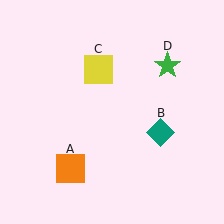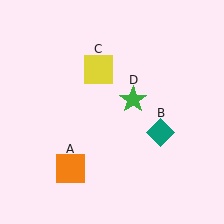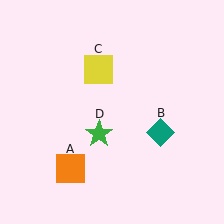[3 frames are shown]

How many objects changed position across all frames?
1 object changed position: green star (object D).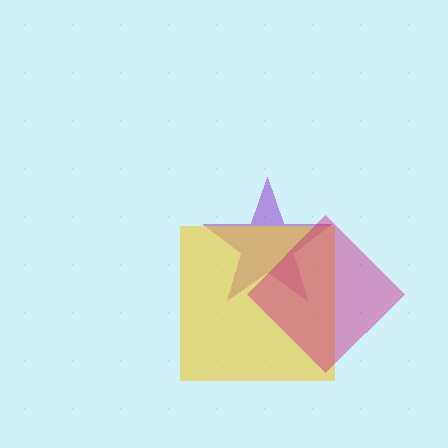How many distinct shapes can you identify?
There are 3 distinct shapes: a purple star, a yellow square, a magenta diamond.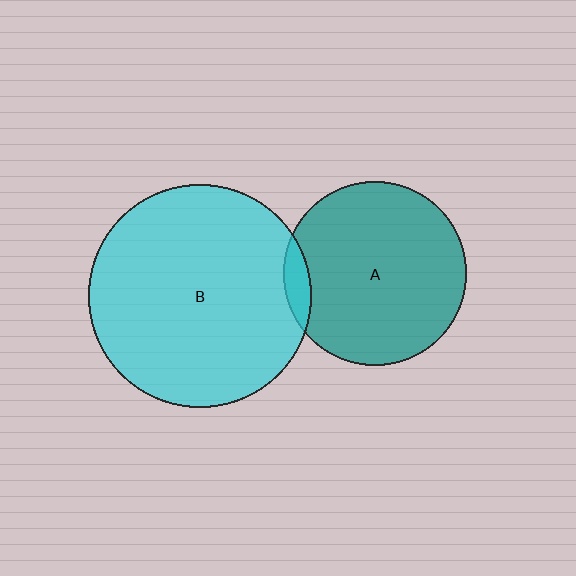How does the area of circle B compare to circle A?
Approximately 1.5 times.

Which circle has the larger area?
Circle B (cyan).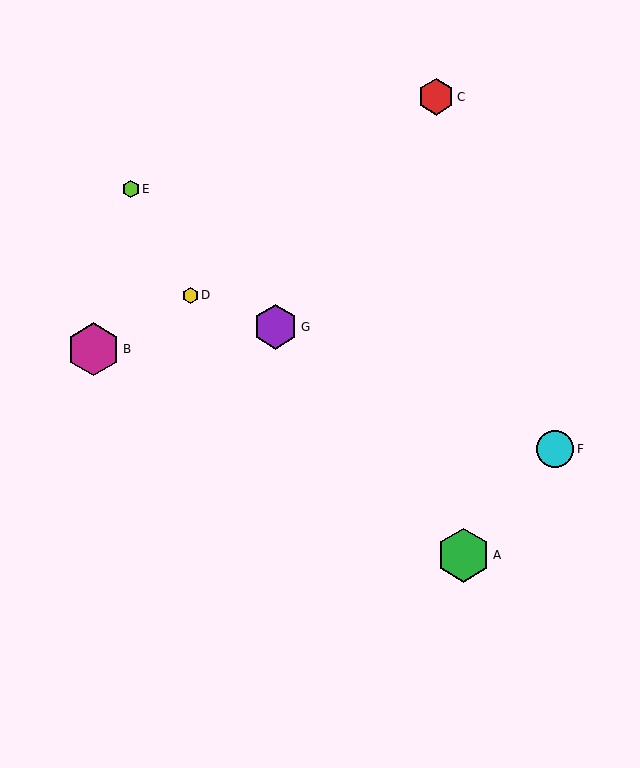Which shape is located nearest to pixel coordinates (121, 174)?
The lime hexagon (labeled E) at (131, 189) is nearest to that location.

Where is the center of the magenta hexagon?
The center of the magenta hexagon is at (94, 349).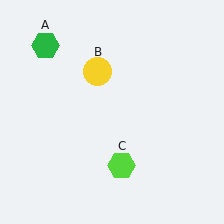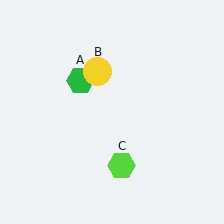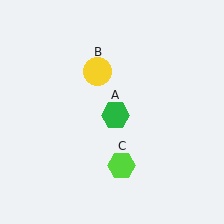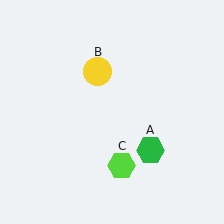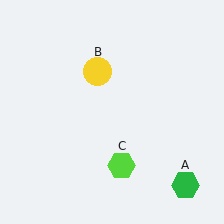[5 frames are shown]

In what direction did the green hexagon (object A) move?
The green hexagon (object A) moved down and to the right.